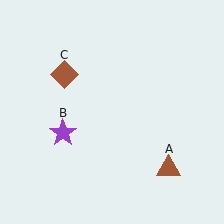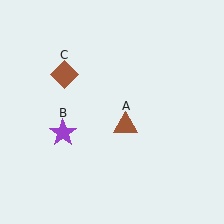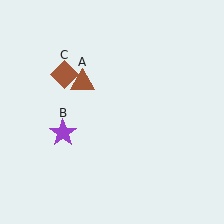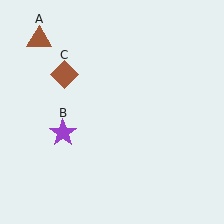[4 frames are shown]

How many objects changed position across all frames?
1 object changed position: brown triangle (object A).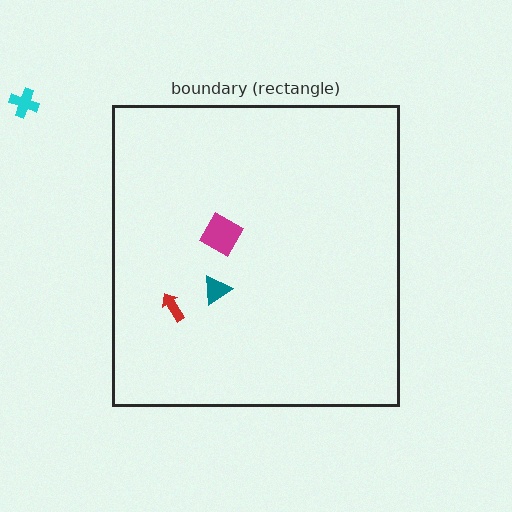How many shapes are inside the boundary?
3 inside, 1 outside.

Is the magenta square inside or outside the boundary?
Inside.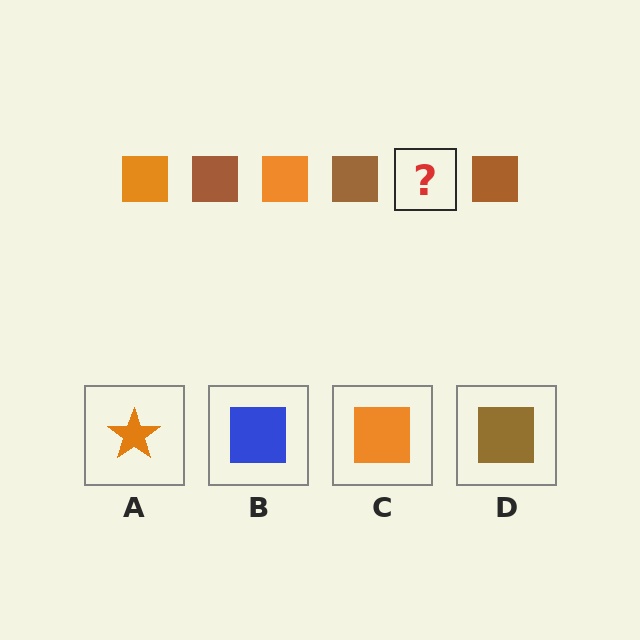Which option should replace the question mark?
Option C.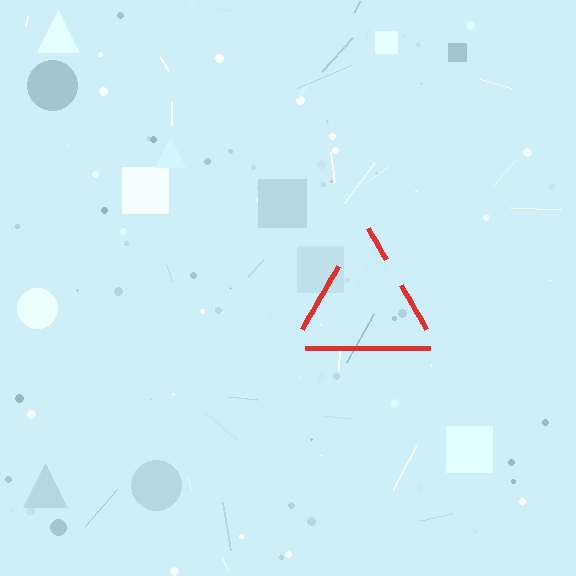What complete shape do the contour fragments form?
The contour fragments form a triangle.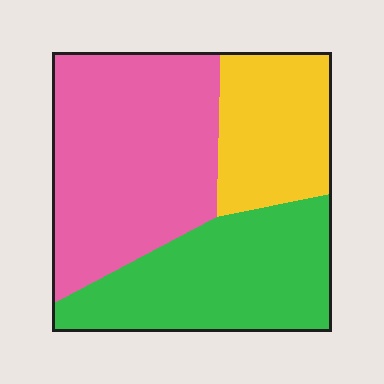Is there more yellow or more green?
Green.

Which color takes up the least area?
Yellow, at roughly 20%.